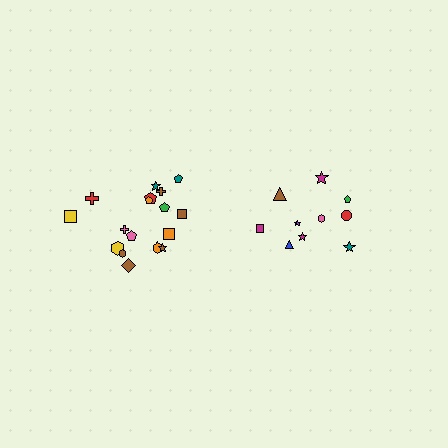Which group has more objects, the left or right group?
The left group.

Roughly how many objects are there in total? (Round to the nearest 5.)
Roughly 30 objects in total.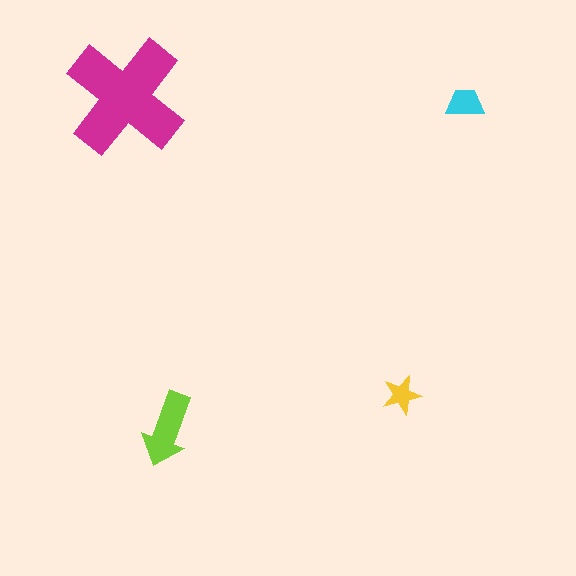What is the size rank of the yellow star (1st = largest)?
4th.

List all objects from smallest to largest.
The yellow star, the cyan trapezoid, the lime arrow, the magenta cross.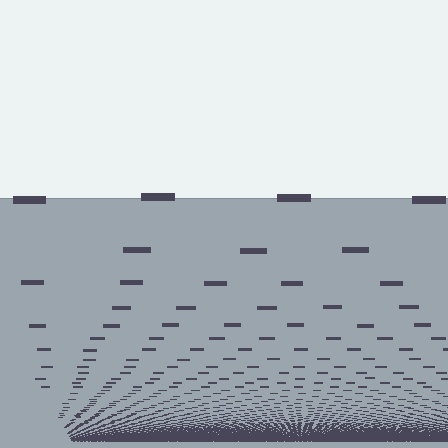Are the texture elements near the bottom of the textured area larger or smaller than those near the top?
Smaller. The gradient is inverted — elements near the bottom are smaller and denser.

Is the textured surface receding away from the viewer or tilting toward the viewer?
The surface appears to tilt toward the viewer. Texture elements get larger and sparser toward the top.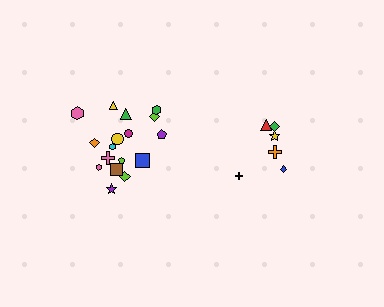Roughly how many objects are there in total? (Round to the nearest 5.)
Roughly 25 objects in total.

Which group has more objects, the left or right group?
The left group.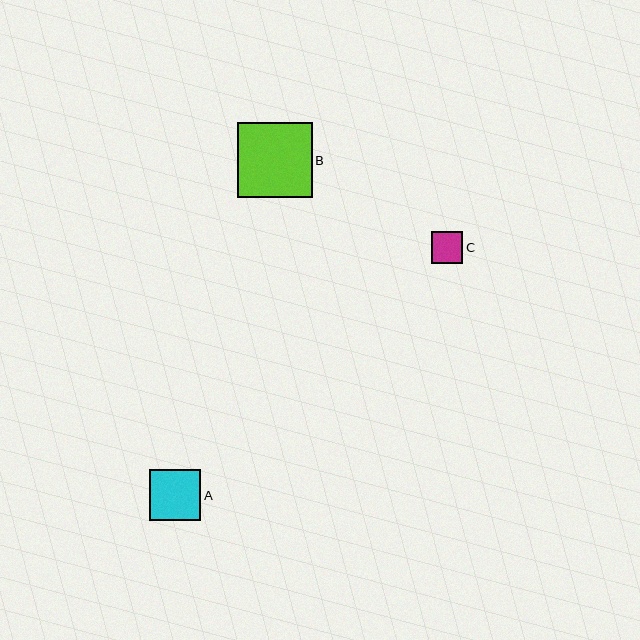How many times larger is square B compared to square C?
Square B is approximately 2.4 times the size of square C.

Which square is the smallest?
Square C is the smallest with a size of approximately 31 pixels.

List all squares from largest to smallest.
From largest to smallest: B, A, C.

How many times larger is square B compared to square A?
Square B is approximately 1.5 times the size of square A.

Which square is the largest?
Square B is the largest with a size of approximately 75 pixels.